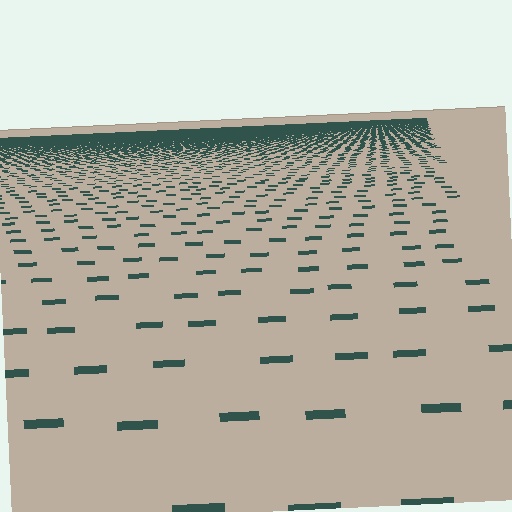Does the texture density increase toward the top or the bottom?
Density increases toward the top.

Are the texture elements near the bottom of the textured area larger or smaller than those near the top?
Larger. Near the bottom, elements are closer to the viewer and appear at a bigger on-screen size.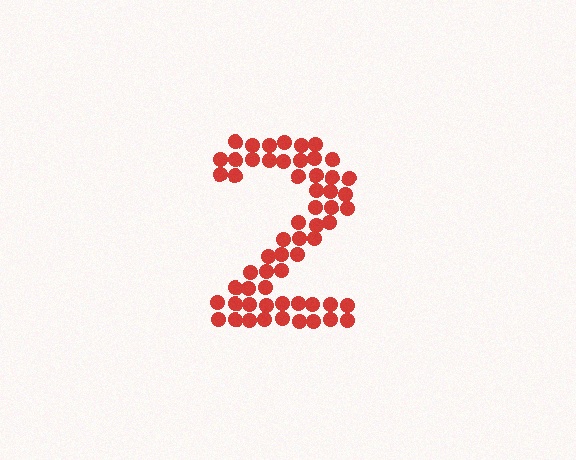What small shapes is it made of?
It is made of small circles.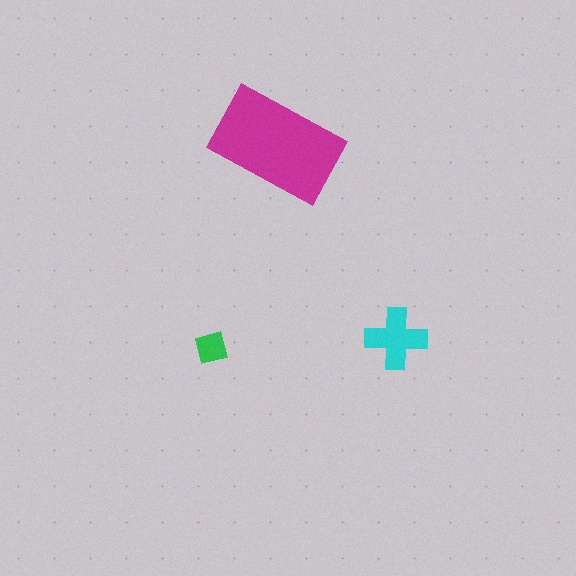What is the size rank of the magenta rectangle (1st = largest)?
1st.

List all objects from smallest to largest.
The green square, the cyan cross, the magenta rectangle.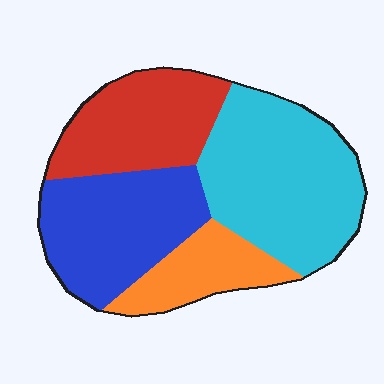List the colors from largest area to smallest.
From largest to smallest: cyan, blue, red, orange.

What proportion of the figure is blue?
Blue covers around 25% of the figure.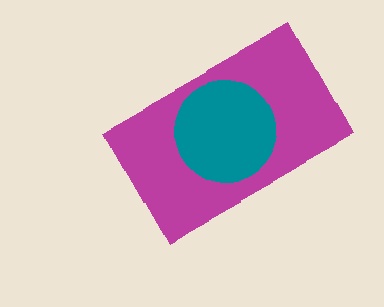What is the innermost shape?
The teal circle.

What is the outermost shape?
The magenta rectangle.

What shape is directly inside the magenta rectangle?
The teal circle.